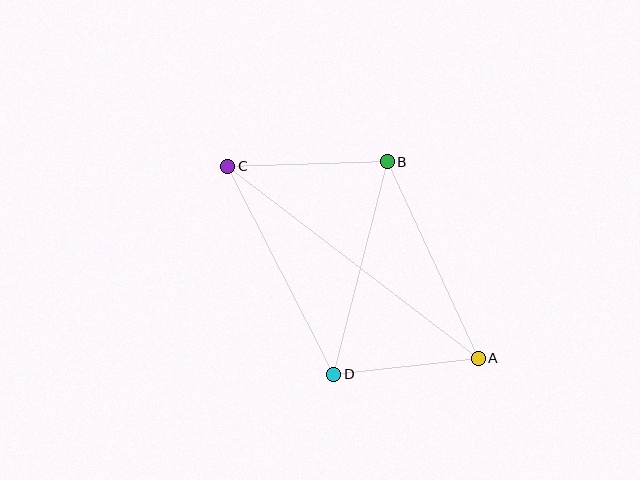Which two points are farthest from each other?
Points A and C are farthest from each other.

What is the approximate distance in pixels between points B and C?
The distance between B and C is approximately 160 pixels.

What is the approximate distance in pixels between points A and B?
The distance between A and B is approximately 217 pixels.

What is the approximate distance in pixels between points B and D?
The distance between B and D is approximately 219 pixels.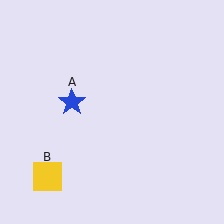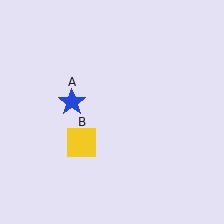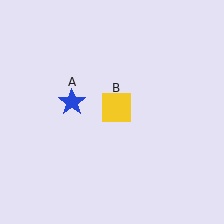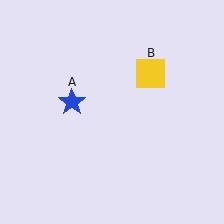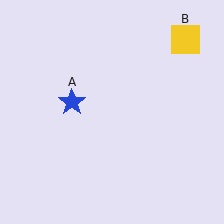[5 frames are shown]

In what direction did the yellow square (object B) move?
The yellow square (object B) moved up and to the right.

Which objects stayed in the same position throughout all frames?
Blue star (object A) remained stationary.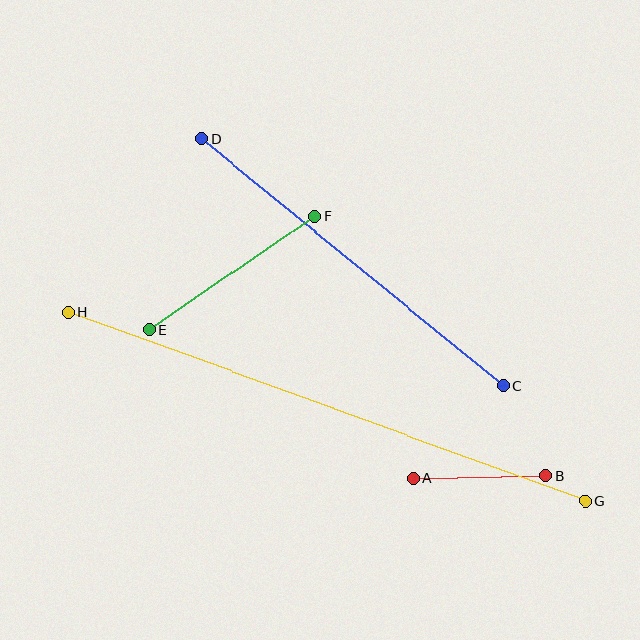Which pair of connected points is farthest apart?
Points G and H are farthest apart.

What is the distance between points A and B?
The distance is approximately 133 pixels.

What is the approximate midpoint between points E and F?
The midpoint is at approximately (232, 273) pixels.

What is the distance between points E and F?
The distance is approximately 200 pixels.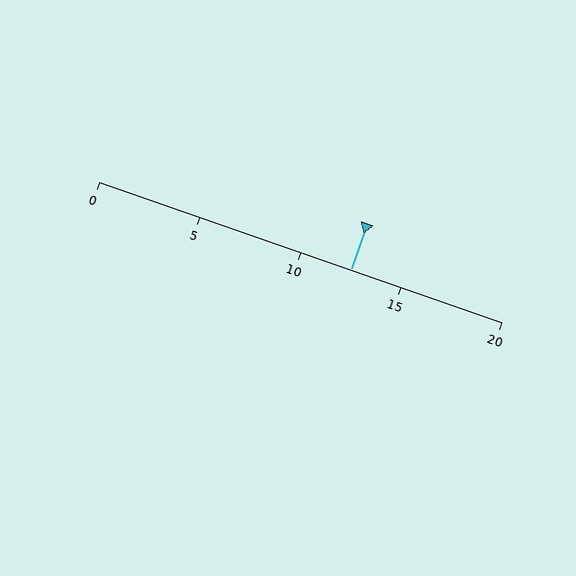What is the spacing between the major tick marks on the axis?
The major ticks are spaced 5 apart.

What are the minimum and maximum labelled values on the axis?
The axis runs from 0 to 20.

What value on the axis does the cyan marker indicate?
The marker indicates approximately 12.5.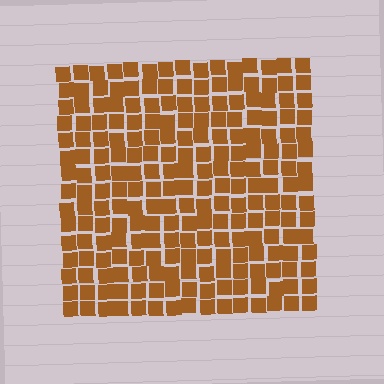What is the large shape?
The large shape is a square.